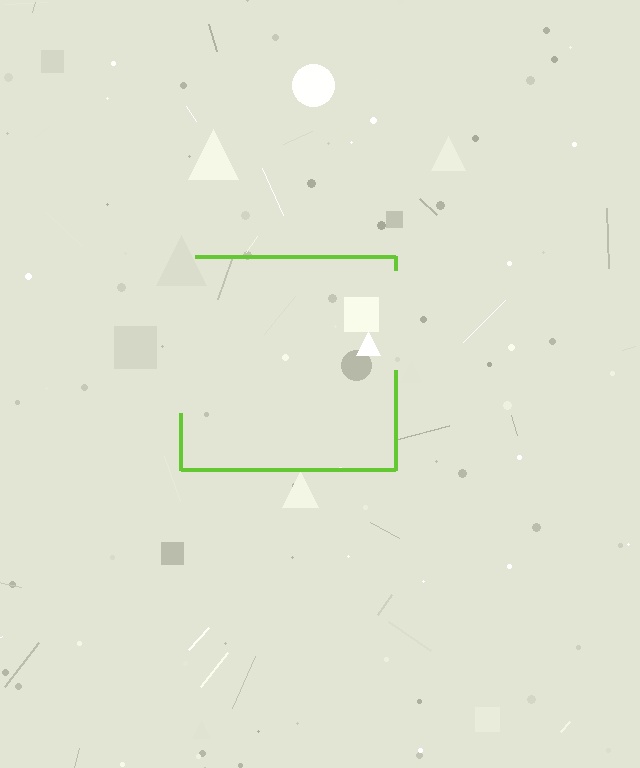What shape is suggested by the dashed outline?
The dashed outline suggests a square.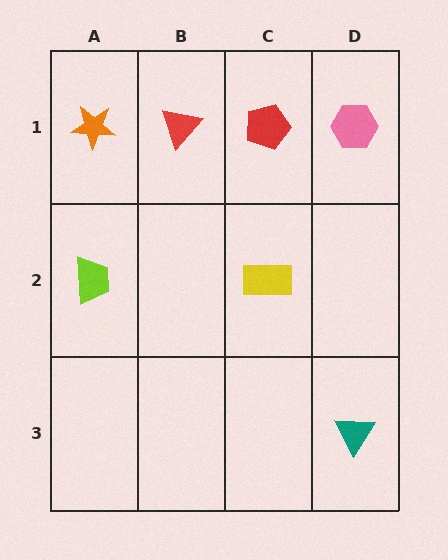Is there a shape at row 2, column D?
No, that cell is empty.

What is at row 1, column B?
A red triangle.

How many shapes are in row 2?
2 shapes.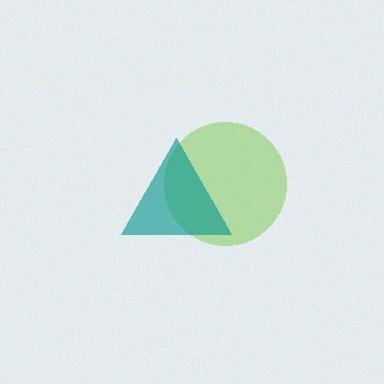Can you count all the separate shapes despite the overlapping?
Yes, there are 2 separate shapes.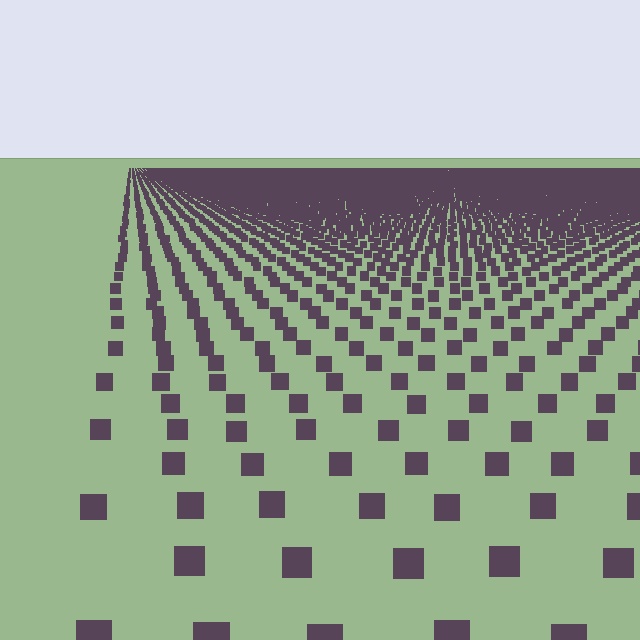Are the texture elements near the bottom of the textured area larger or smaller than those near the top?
Larger. Near the bottom, elements are closer to the viewer and appear at a bigger on-screen size.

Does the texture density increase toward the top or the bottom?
Density increases toward the top.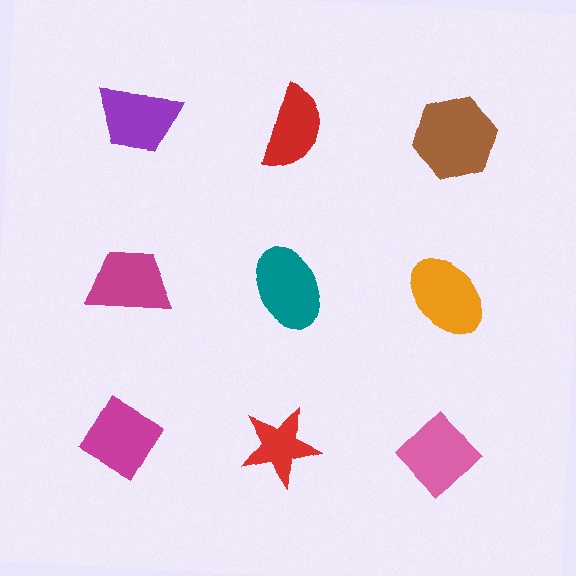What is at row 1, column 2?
A red semicircle.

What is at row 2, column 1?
A magenta trapezoid.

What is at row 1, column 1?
A purple trapezoid.